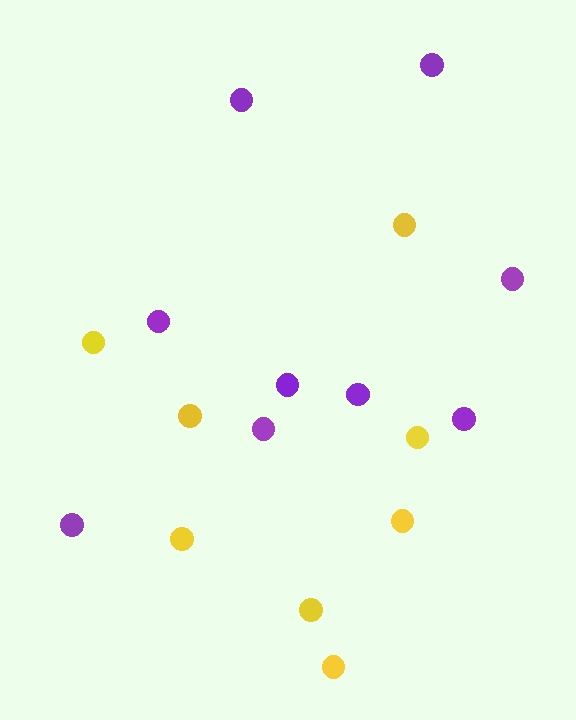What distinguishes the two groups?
There are 2 groups: one group of yellow circles (8) and one group of purple circles (9).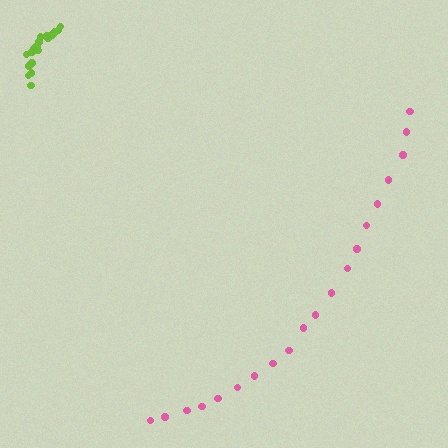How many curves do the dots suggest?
There are 2 distinct paths.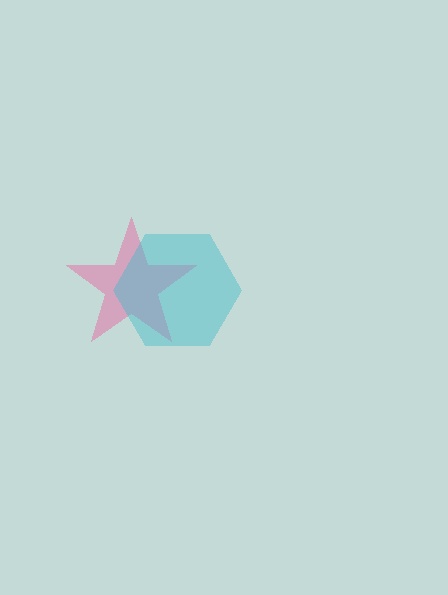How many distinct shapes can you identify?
There are 2 distinct shapes: a pink star, a cyan hexagon.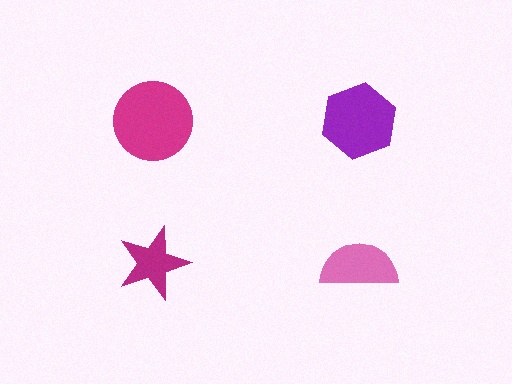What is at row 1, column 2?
A purple hexagon.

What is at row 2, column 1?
A magenta star.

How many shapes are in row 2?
2 shapes.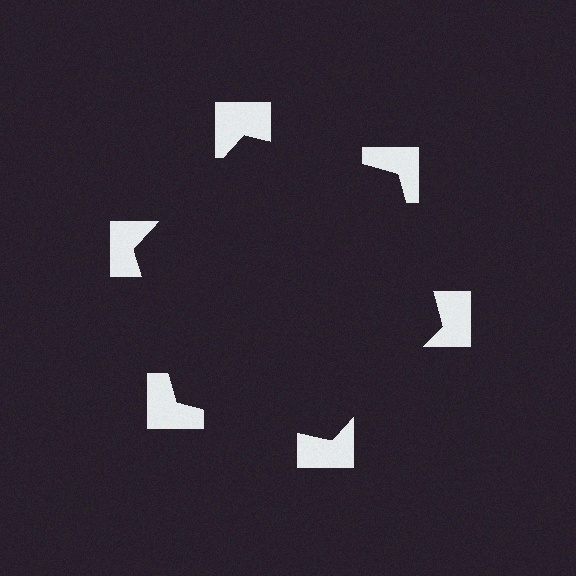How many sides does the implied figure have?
6 sides.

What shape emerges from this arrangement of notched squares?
An illusory hexagon — its edges are inferred from the aligned wedge cuts in the notched squares, not physically drawn.